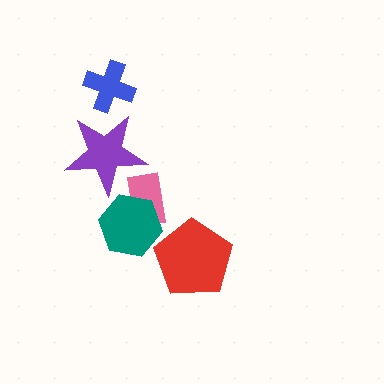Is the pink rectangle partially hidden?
Yes, it is partially covered by another shape.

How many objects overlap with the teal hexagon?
1 object overlaps with the teal hexagon.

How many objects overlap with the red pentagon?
0 objects overlap with the red pentagon.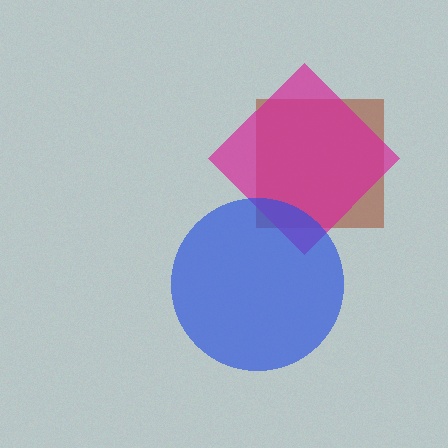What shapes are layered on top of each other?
The layered shapes are: a brown square, a magenta diamond, a blue circle.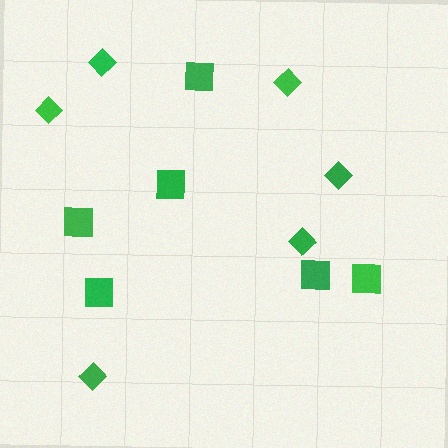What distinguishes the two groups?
There are 2 groups: one group of diamonds (6) and one group of squares (6).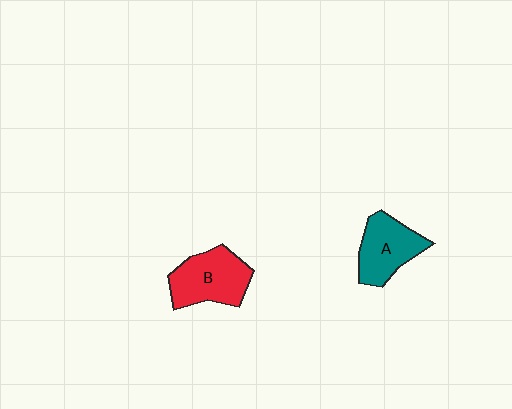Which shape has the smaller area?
Shape A (teal).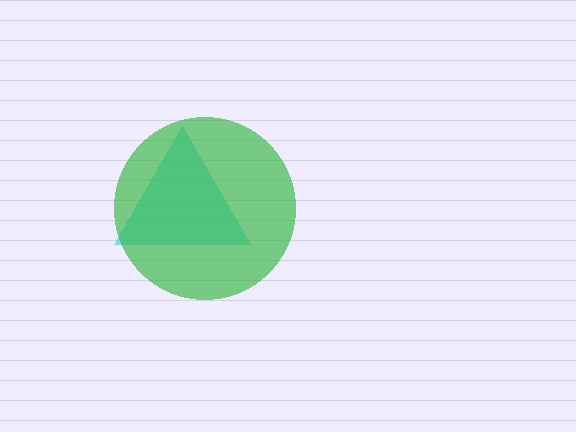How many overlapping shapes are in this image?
There are 2 overlapping shapes in the image.